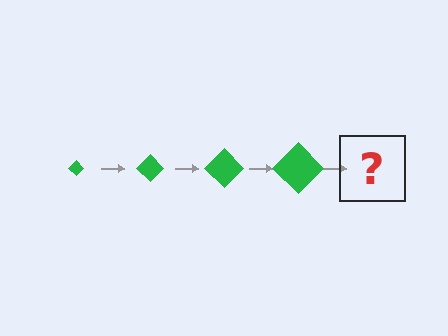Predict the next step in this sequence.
The next step is a green diamond, larger than the previous one.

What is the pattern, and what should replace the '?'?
The pattern is that the diamond gets progressively larger each step. The '?' should be a green diamond, larger than the previous one.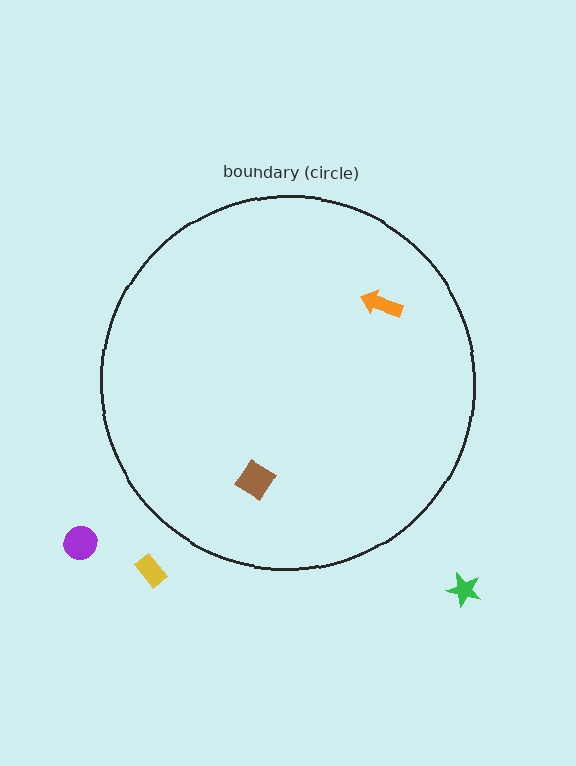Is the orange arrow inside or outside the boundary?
Inside.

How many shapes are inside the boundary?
2 inside, 3 outside.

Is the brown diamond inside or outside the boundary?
Inside.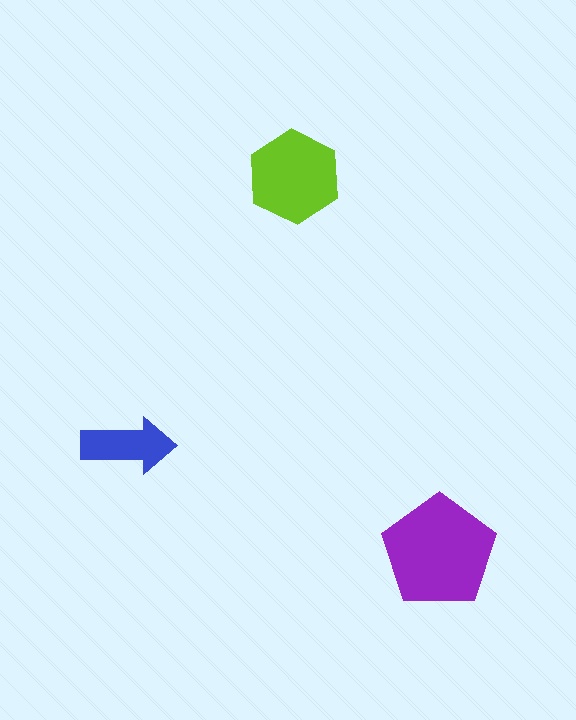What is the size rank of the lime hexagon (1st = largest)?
2nd.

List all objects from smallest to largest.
The blue arrow, the lime hexagon, the purple pentagon.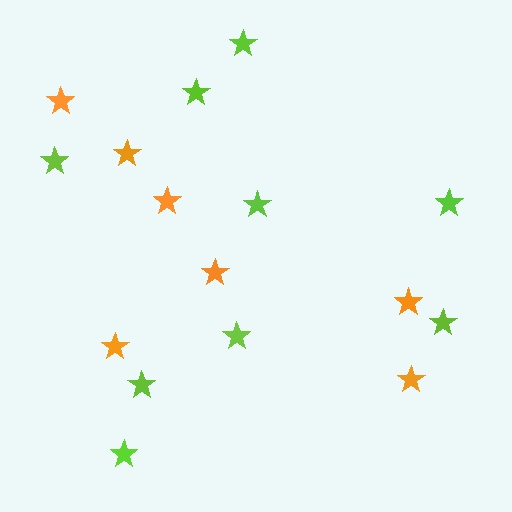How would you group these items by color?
There are 2 groups: one group of lime stars (9) and one group of orange stars (7).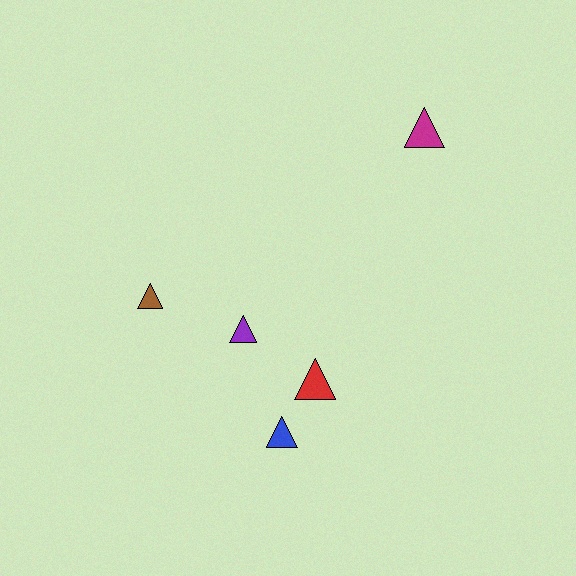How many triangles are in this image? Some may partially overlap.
There are 5 triangles.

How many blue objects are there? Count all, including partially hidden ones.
There is 1 blue object.